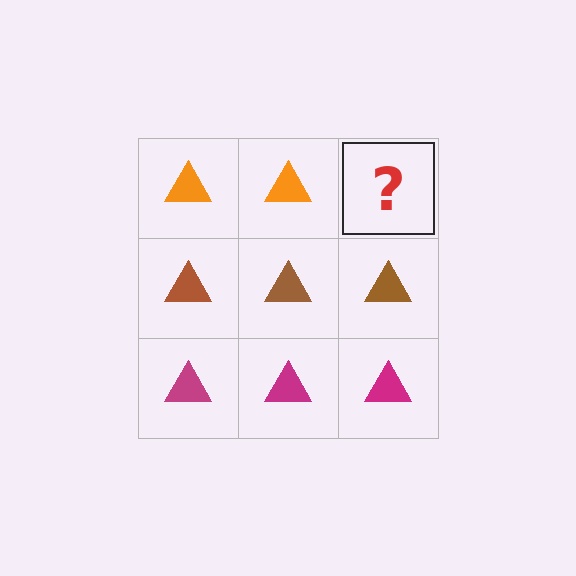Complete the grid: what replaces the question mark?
The question mark should be replaced with an orange triangle.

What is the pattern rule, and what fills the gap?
The rule is that each row has a consistent color. The gap should be filled with an orange triangle.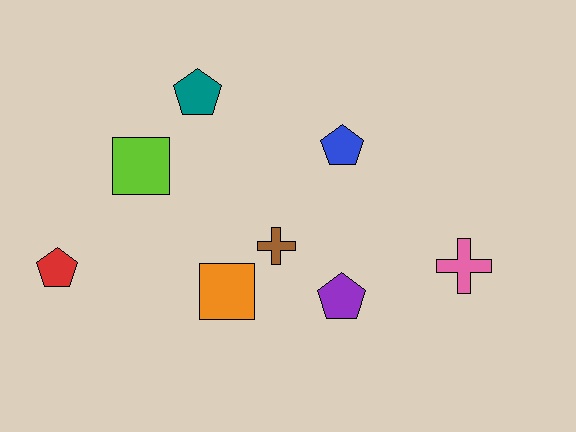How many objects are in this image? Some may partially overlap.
There are 8 objects.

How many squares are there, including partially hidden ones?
There are 2 squares.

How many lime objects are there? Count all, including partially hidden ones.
There is 1 lime object.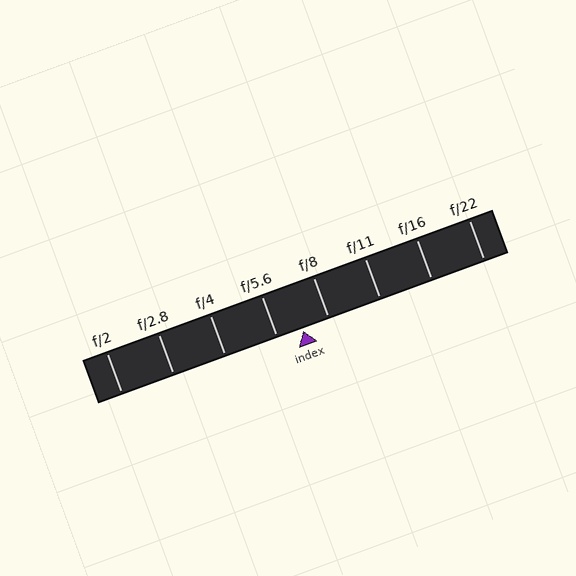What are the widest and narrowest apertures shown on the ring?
The widest aperture shown is f/2 and the narrowest is f/22.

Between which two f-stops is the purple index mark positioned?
The index mark is between f/5.6 and f/8.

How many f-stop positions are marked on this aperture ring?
There are 8 f-stop positions marked.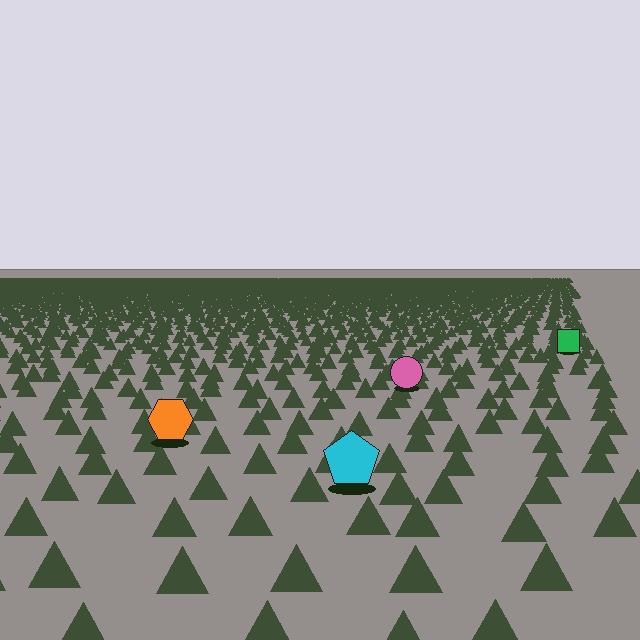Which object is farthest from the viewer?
The green square is farthest from the viewer. It appears smaller and the ground texture around it is denser.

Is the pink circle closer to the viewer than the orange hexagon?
No. The orange hexagon is closer — you can tell from the texture gradient: the ground texture is coarser near it.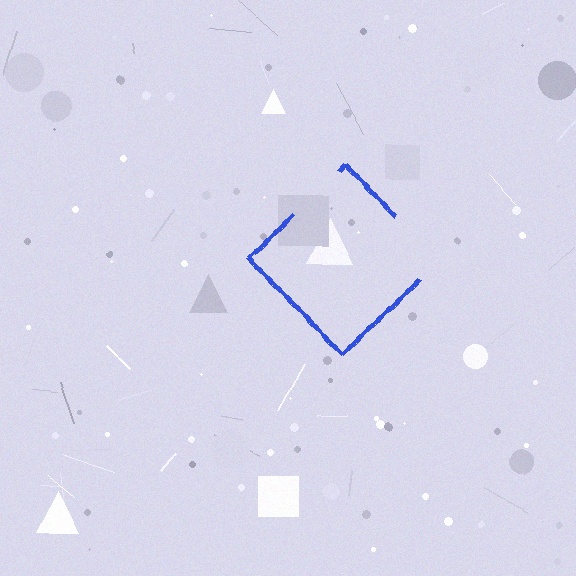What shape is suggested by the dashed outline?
The dashed outline suggests a diamond.